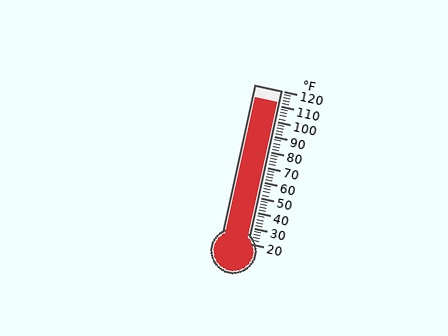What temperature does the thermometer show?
The thermometer shows approximately 112°F.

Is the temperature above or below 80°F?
The temperature is above 80°F.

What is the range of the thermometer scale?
The thermometer scale ranges from 20°F to 120°F.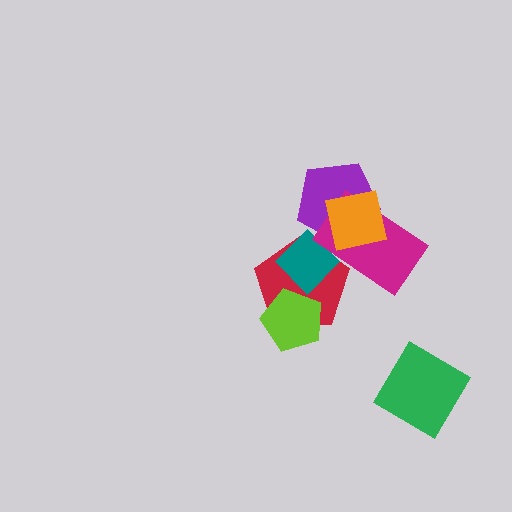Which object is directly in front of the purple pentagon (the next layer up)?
The magenta rectangle is directly in front of the purple pentagon.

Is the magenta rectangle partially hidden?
Yes, it is partially covered by another shape.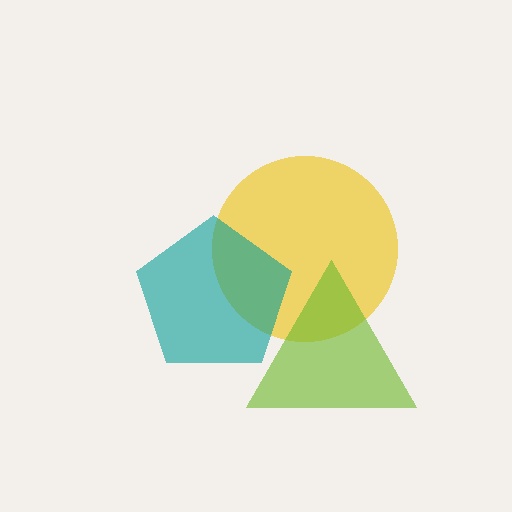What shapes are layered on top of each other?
The layered shapes are: a yellow circle, a teal pentagon, a lime triangle.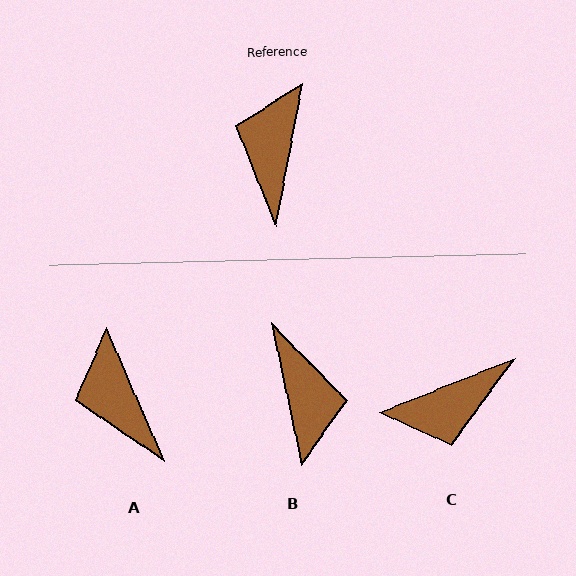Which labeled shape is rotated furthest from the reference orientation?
B, about 158 degrees away.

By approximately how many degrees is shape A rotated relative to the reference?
Approximately 34 degrees counter-clockwise.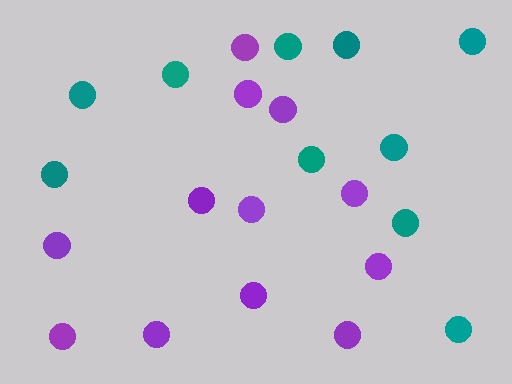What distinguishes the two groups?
There are 2 groups: one group of teal circles (10) and one group of purple circles (12).